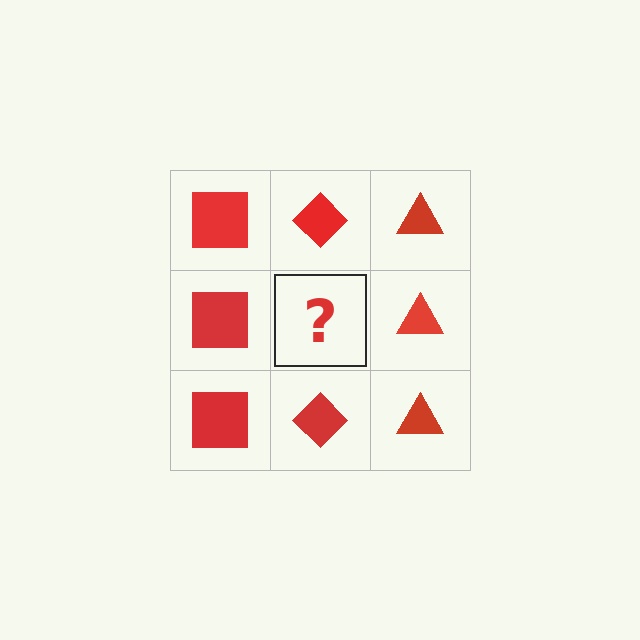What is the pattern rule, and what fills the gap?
The rule is that each column has a consistent shape. The gap should be filled with a red diamond.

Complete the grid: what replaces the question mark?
The question mark should be replaced with a red diamond.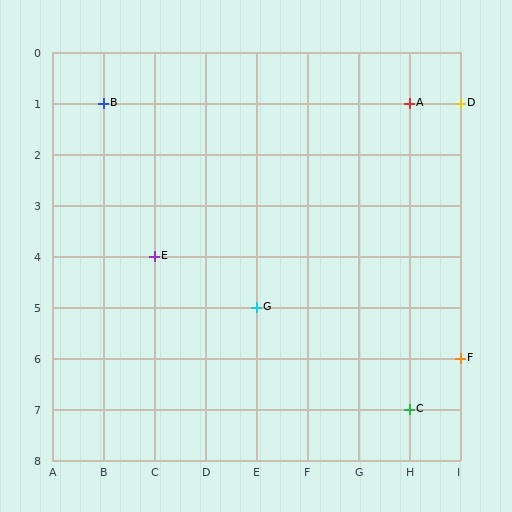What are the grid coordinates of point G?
Point G is at grid coordinates (E, 5).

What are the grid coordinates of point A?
Point A is at grid coordinates (H, 1).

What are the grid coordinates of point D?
Point D is at grid coordinates (I, 1).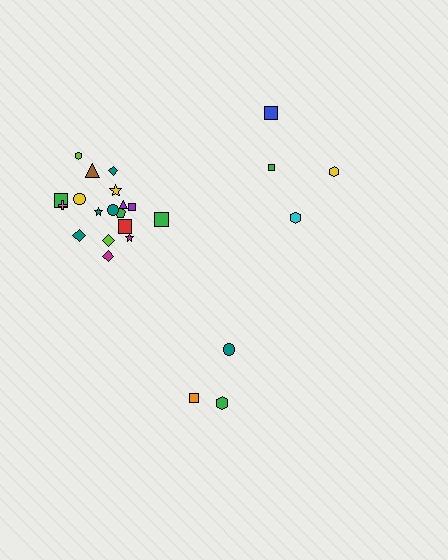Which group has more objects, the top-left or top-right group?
The top-left group.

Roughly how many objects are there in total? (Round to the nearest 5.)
Roughly 25 objects in total.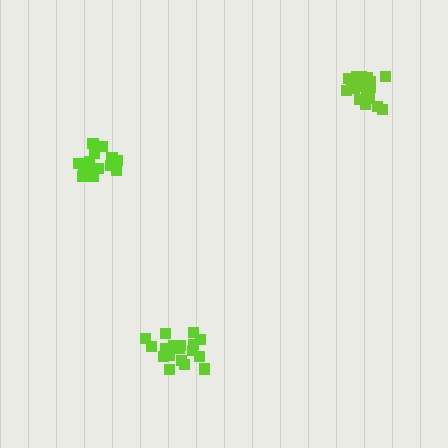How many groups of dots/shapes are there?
There are 3 groups.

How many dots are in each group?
Group 1: 15 dots, Group 2: 19 dots, Group 3: 18 dots (52 total).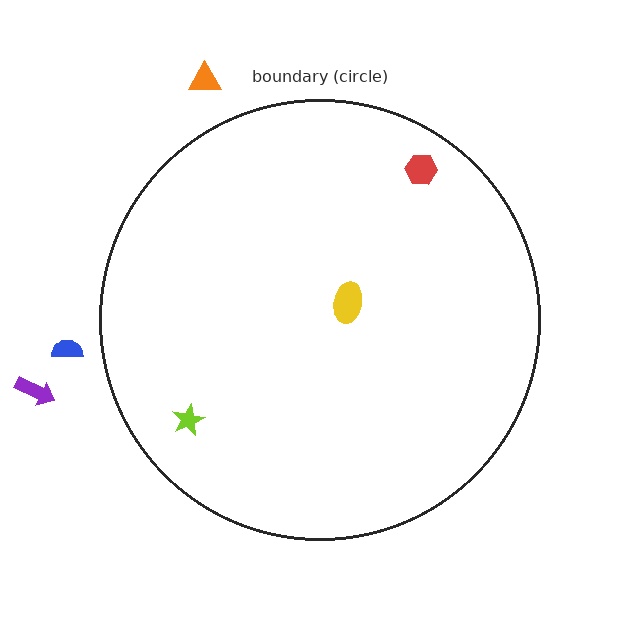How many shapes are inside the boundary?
3 inside, 3 outside.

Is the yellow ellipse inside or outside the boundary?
Inside.